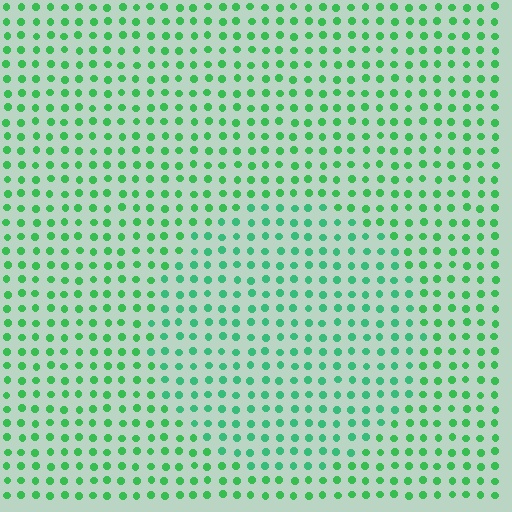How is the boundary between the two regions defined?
The boundary is defined purely by a slight shift in hue (about 18 degrees). Spacing, size, and orientation are identical on both sides.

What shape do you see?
I see a circle.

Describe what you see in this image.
The image is filled with small green elements in a uniform arrangement. A circle-shaped region is visible where the elements are tinted to a slightly different hue, forming a subtle color boundary.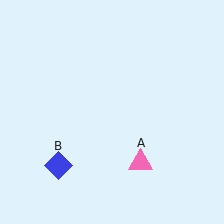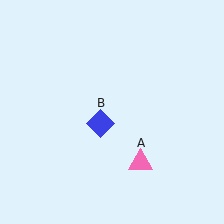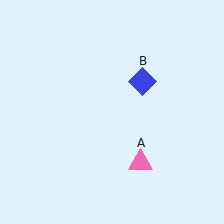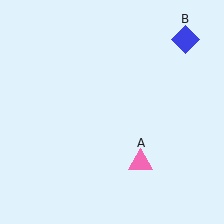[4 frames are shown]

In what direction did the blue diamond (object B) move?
The blue diamond (object B) moved up and to the right.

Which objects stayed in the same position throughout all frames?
Pink triangle (object A) remained stationary.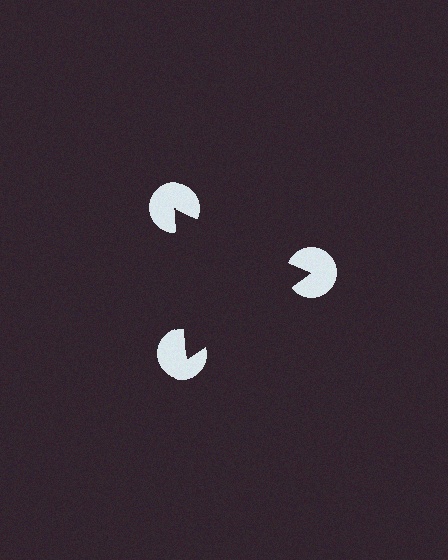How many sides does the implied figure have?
3 sides.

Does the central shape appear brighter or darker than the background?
It typically appears slightly darker than the background, even though no actual brightness change is drawn.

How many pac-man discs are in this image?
There are 3 — one at each vertex of the illusory triangle.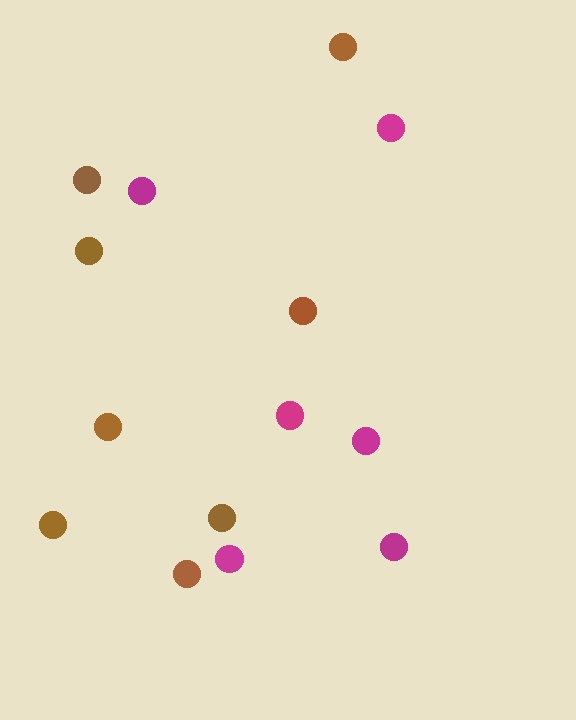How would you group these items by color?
There are 2 groups: one group of magenta circles (6) and one group of brown circles (8).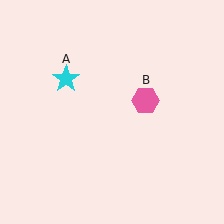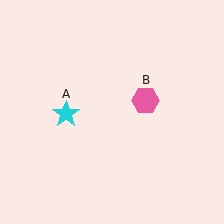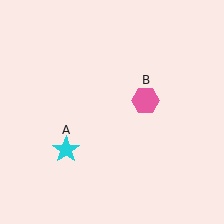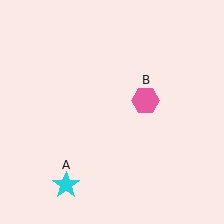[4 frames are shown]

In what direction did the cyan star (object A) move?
The cyan star (object A) moved down.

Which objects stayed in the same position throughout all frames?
Pink hexagon (object B) remained stationary.